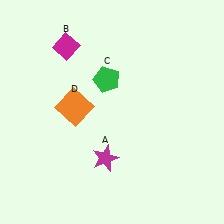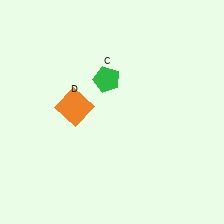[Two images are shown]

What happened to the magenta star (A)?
The magenta star (A) was removed in Image 2. It was in the bottom-left area of Image 1.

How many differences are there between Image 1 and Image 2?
There are 2 differences between the two images.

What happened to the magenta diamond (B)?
The magenta diamond (B) was removed in Image 2. It was in the top-left area of Image 1.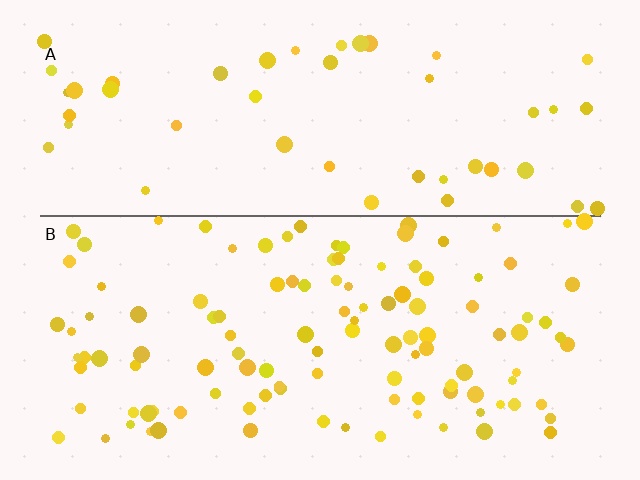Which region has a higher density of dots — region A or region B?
B (the bottom).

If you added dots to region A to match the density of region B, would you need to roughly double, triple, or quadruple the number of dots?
Approximately double.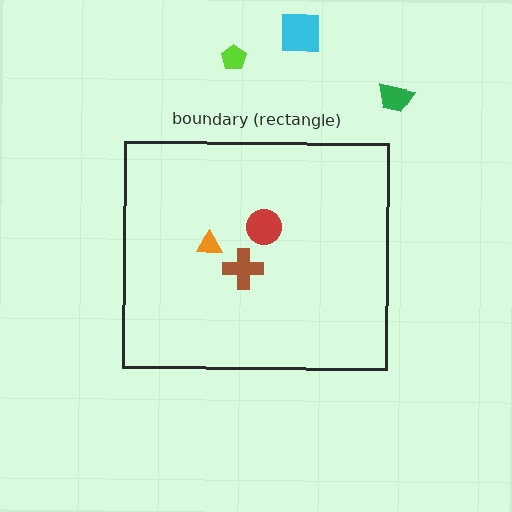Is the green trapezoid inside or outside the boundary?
Outside.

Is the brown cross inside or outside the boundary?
Inside.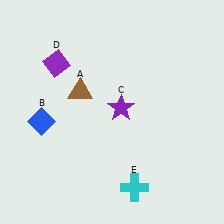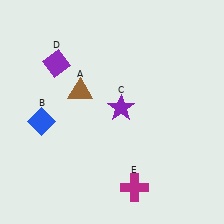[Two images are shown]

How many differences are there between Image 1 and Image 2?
There is 1 difference between the two images.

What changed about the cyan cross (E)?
In Image 1, E is cyan. In Image 2, it changed to magenta.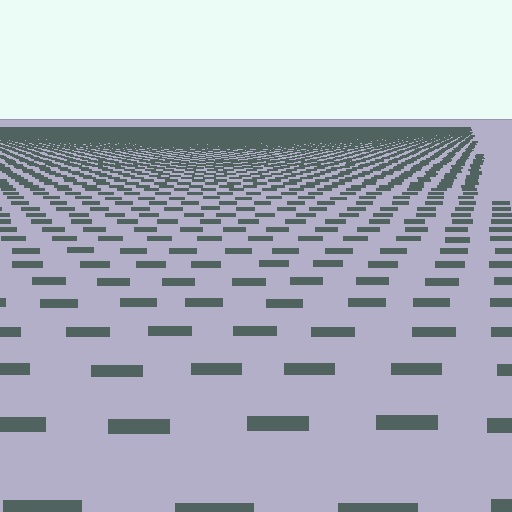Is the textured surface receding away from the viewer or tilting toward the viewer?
The surface is receding away from the viewer. Texture elements get smaller and denser toward the top.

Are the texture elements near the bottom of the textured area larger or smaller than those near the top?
Larger. Near the bottom, elements are closer to the viewer and appear at a bigger on-screen size.